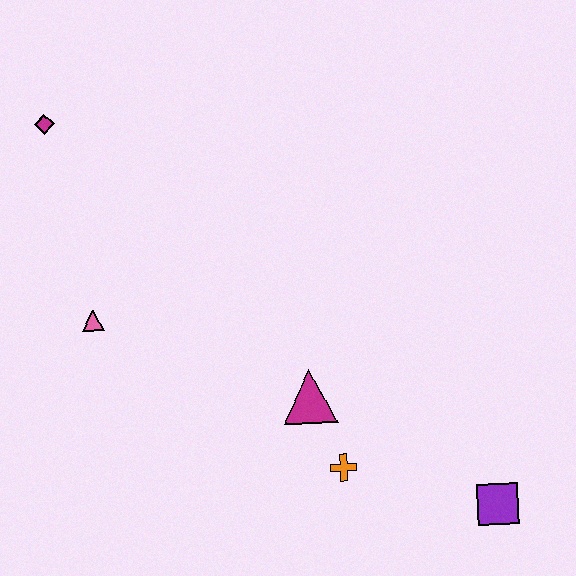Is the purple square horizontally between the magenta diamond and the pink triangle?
No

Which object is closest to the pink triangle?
The magenta diamond is closest to the pink triangle.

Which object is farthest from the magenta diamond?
The purple square is farthest from the magenta diamond.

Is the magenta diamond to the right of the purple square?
No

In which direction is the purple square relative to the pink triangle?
The purple square is to the right of the pink triangle.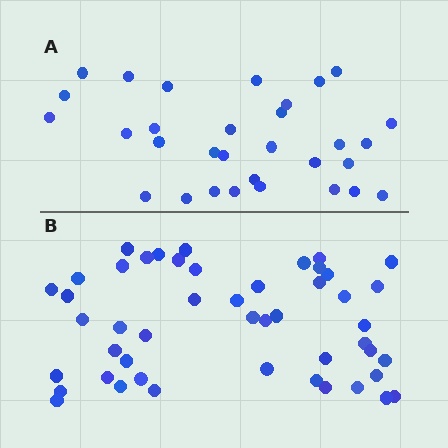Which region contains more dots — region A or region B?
Region B (the bottom region) has more dots.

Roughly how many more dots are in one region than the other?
Region B has approximately 15 more dots than region A.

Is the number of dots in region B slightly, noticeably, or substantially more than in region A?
Region B has substantially more. The ratio is roughly 1.5 to 1.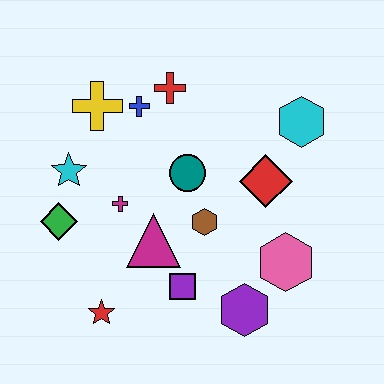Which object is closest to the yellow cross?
The blue cross is closest to the yellow cross.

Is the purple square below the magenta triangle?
Yes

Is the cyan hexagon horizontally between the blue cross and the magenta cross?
No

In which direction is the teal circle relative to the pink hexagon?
The teal circle is to the left of the pink hexagon.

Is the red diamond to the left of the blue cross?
No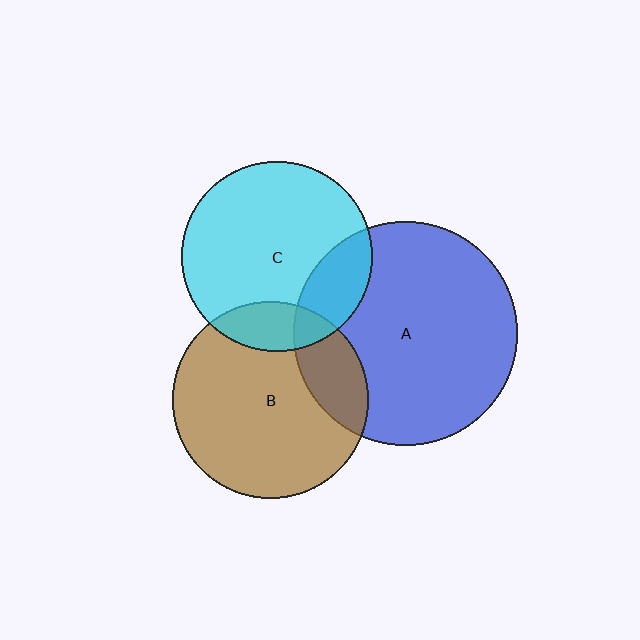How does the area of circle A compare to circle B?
Approximately 1.3 times.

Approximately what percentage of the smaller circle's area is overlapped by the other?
Approximately 20%.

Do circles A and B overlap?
Yes.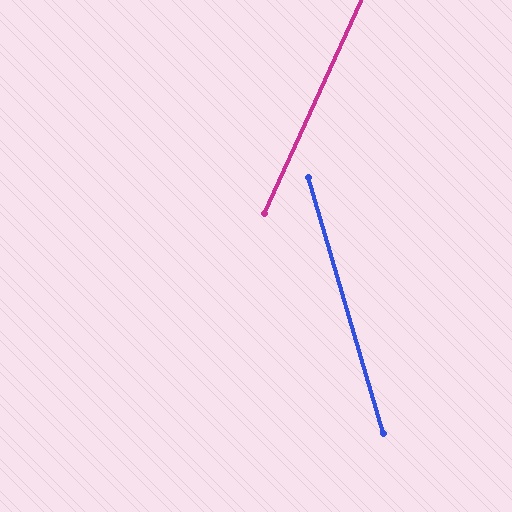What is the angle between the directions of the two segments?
Approximately 40 degrees.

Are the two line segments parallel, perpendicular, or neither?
Neither parallel nor perpendicular — they differ by about 40°.